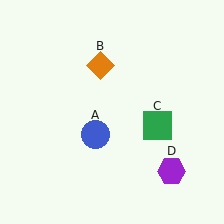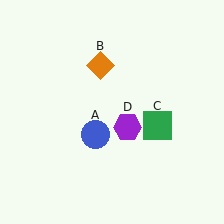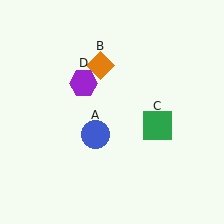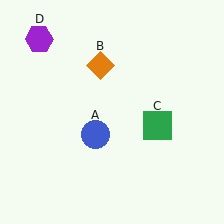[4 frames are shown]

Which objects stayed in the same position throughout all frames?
Blue circle (object A) and orange diamond (object B) and green square (object C) remained stationary.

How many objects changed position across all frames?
1 object changed position: purple hexagon (object D).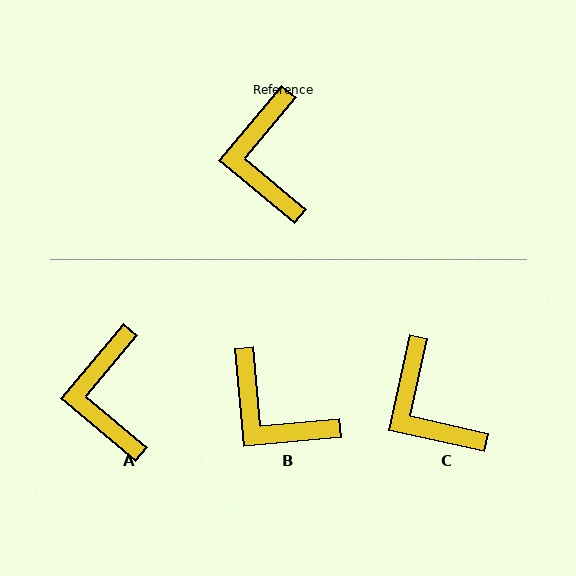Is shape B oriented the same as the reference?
No, it is off by about 45 degrees.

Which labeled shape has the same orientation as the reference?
A.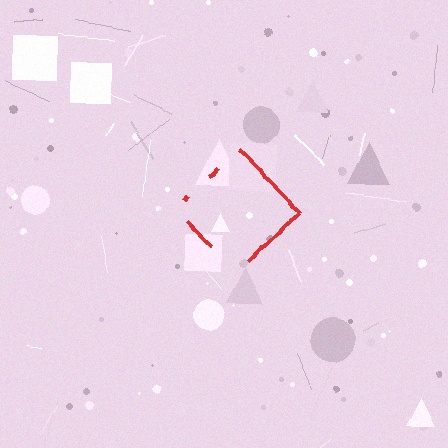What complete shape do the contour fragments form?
The contour fragments form a diamond.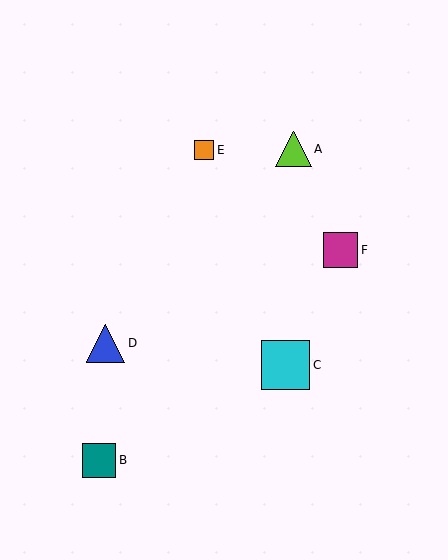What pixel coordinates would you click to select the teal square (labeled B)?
Click at (99, 460) to select the teal square B.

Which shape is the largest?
The cyan square (labeled C) is the largest.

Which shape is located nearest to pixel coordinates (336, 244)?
The magenta square (labeled F) at (341, 250) is nearest to that location.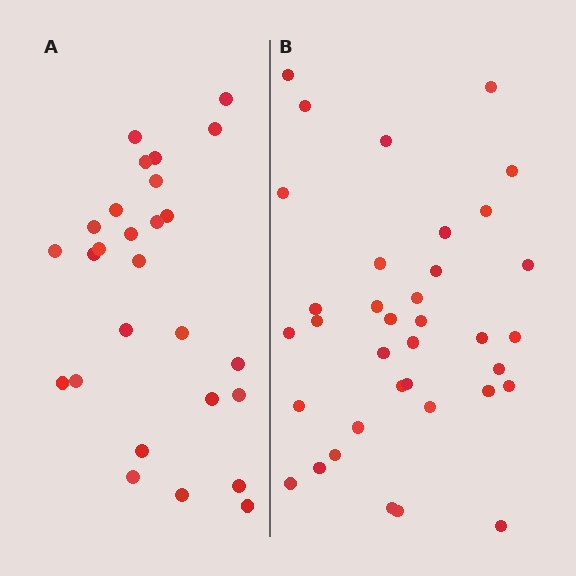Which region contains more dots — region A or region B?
Region B (the right region) has more dots.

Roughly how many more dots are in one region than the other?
Region B has roughly 8 or so more dots than region A.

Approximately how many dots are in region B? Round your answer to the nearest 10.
About 40 dots. (The exact count is 36, which rounds to 40.)